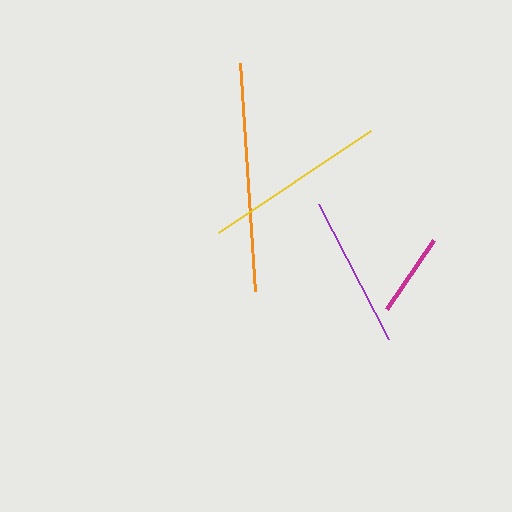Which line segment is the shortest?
The magenta line is the shortest at approximately 84 pixels.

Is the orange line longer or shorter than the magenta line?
The orange line is longer than the magenta line.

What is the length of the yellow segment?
The yellow segment is approximately 183 pixels long.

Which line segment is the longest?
The orange line is the longest at approximately 228 pixels.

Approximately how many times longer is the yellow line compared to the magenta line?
The yellow line is approximately 2.2 times the length of the magenta line.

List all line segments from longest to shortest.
From longest to shortest: orange, yellow, purple, magenta.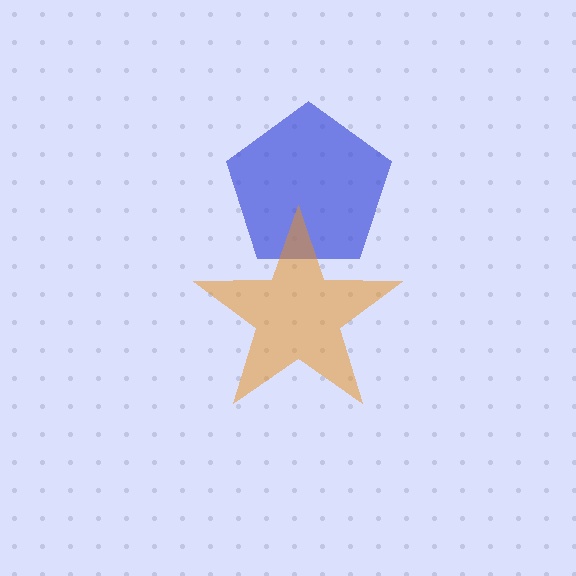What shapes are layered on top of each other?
The layered shapes are: a blue pentagon, an orange star.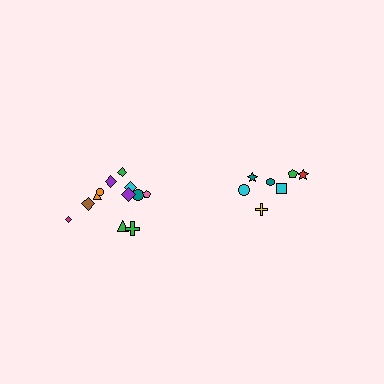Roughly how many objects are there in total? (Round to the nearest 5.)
Roughly 20 objects in total.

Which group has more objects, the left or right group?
The left group.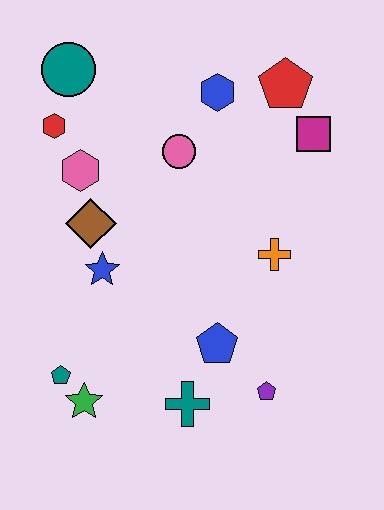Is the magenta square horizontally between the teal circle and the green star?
No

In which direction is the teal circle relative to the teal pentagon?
The teal circle is above the teal pentagon.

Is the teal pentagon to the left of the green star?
Yes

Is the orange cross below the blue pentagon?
No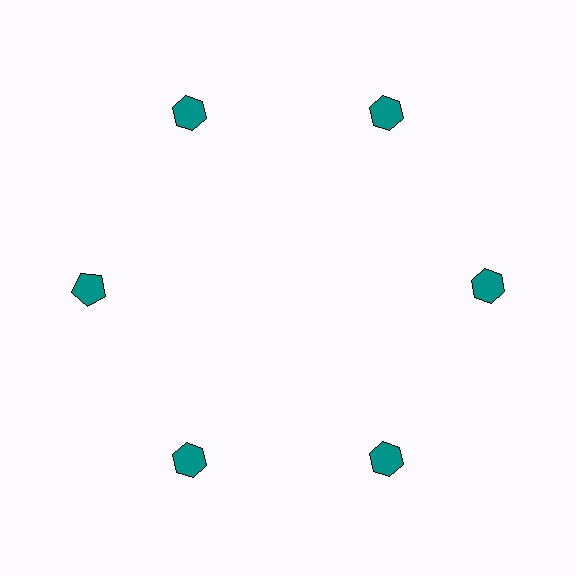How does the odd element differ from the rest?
It has a different shape: pentagon instead of hexagon.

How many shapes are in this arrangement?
There are 6 shapes arranged in a ring pattern.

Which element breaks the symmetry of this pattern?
The teal pentagon at roughly the 9 o'clock position breaks the symmetry. All other shapes are teal hexagons.